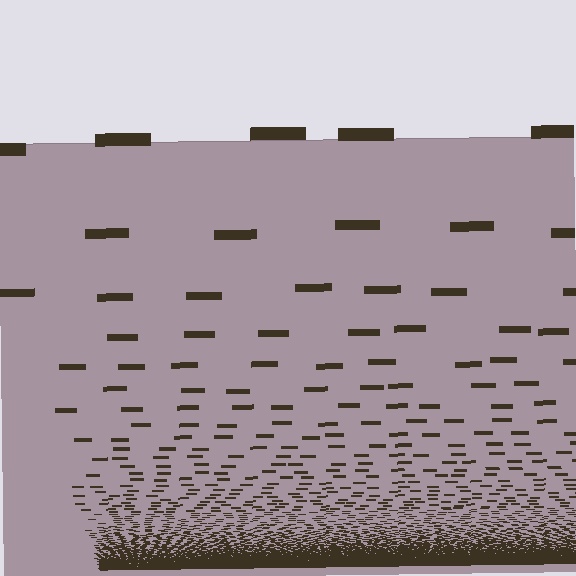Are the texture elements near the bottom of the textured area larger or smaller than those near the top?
Smaller. The gradient is inverted — elements near the bottom are smaller and denser.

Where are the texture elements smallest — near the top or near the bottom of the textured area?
Near the bottom.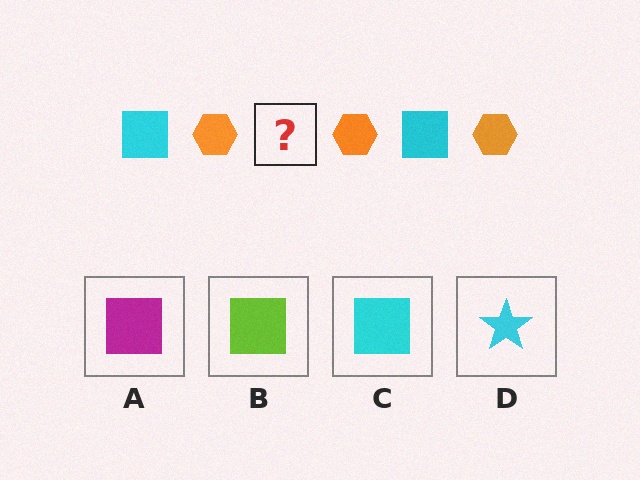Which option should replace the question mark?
Option C.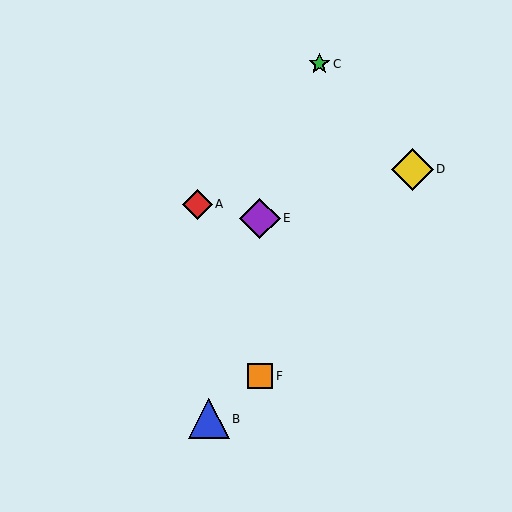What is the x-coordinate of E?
Object E is at x≈260.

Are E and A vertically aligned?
No, E is at x≈260 and A is at x≈197.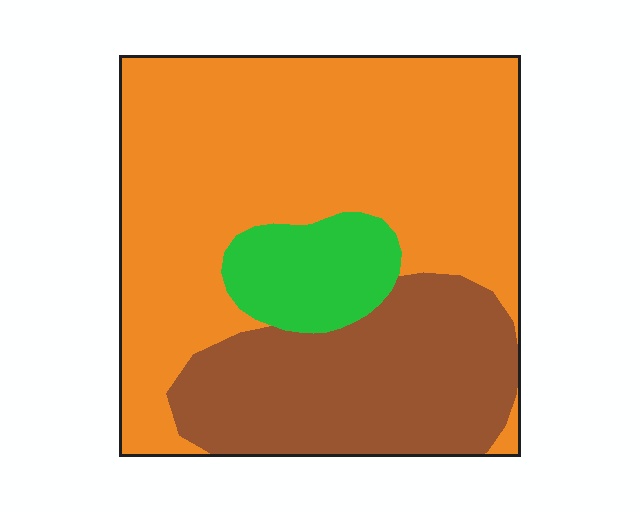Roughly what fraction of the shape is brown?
Brown takes up about one third (1/3) of the shape.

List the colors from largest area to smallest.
From largest to smallest: orange, brown, green.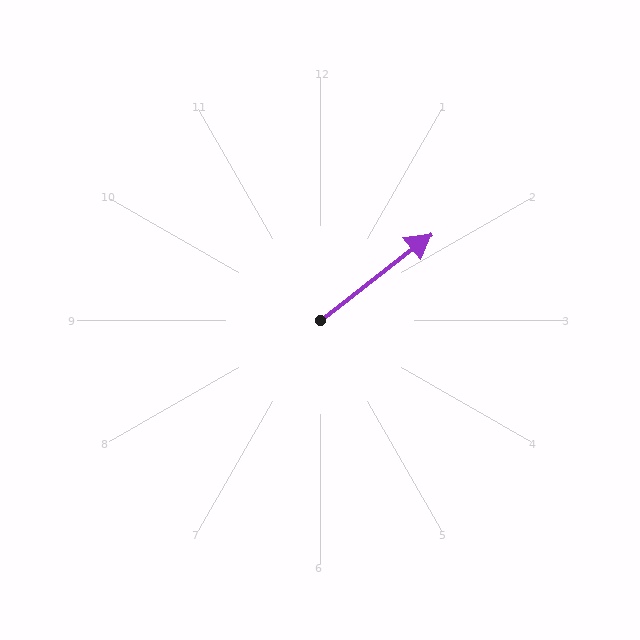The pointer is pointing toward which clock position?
Roughly 2 o'clock.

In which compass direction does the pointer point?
Northeast.